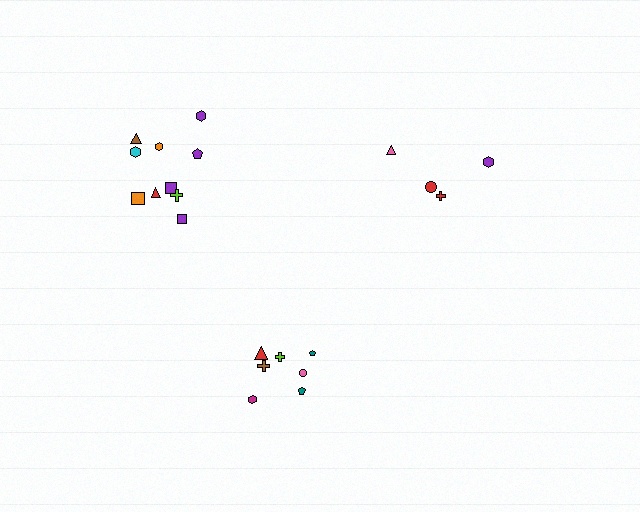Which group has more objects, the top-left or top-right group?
The top-left group.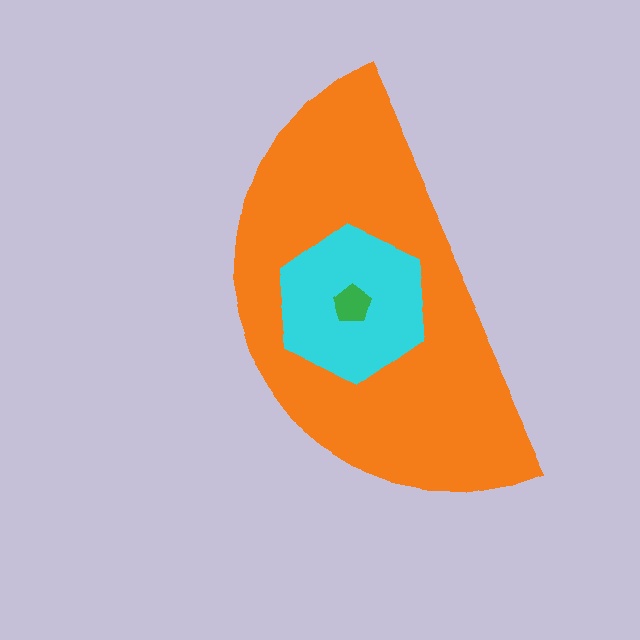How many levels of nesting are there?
3.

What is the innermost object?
The green pentagon.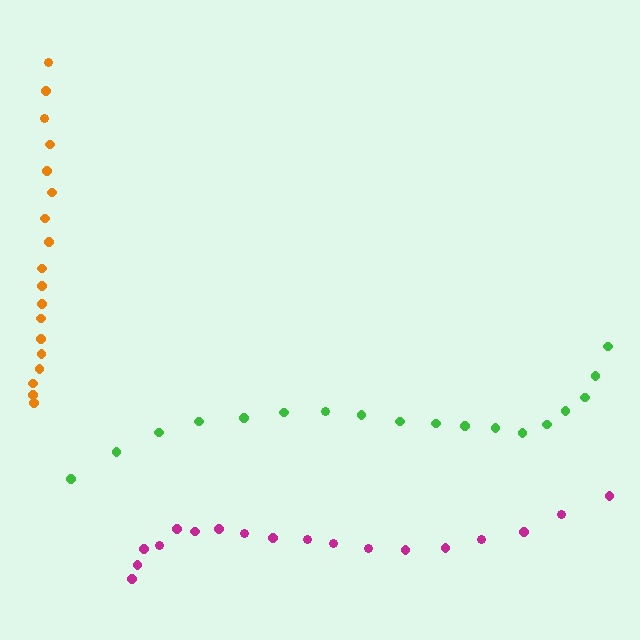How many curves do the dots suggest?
There are 3 distinct paths.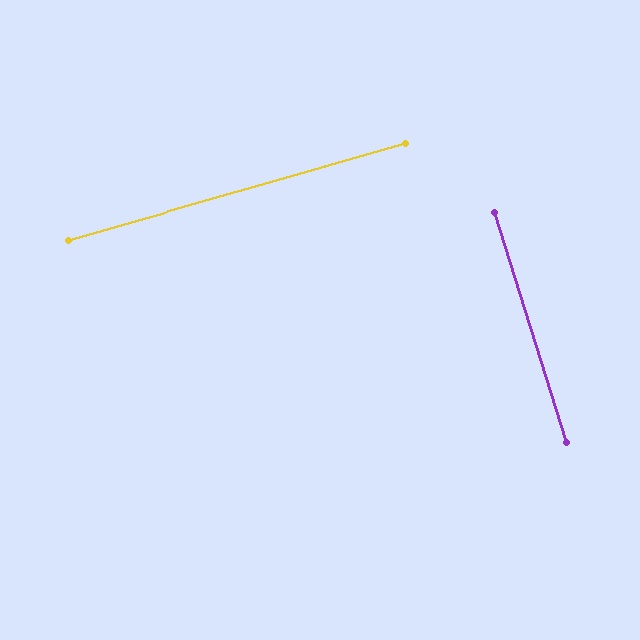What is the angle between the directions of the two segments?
Approximately 88 degrees.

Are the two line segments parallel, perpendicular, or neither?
Perpendicular — they meet at approximately 88°.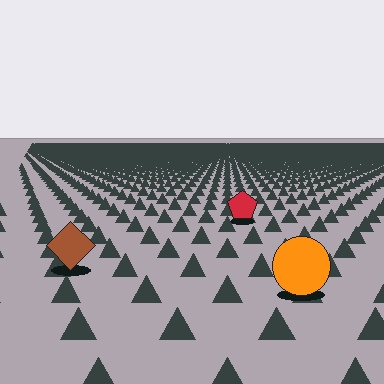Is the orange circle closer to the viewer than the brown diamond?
Yes. The orange circle is closer — you can tell from the texture gradient: the ground texture is coarser near it.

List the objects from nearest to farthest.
From nearest to farthest: the orange circle, the brown diamond, the red pentagon.